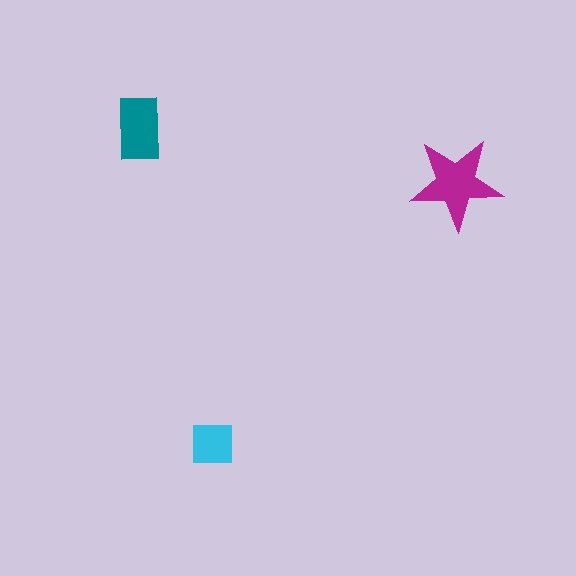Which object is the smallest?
The cyan square.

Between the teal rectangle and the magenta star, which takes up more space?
The magenta star.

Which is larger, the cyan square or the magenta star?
The magenta star.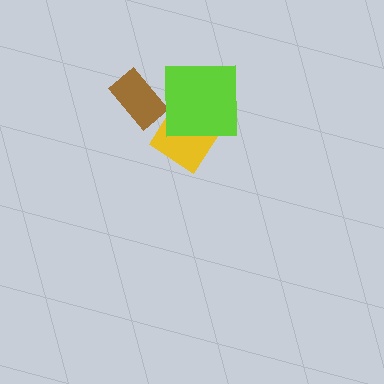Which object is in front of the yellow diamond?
The lime square is in front of the yellow diamond.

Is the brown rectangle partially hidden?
No, no other shape covers it.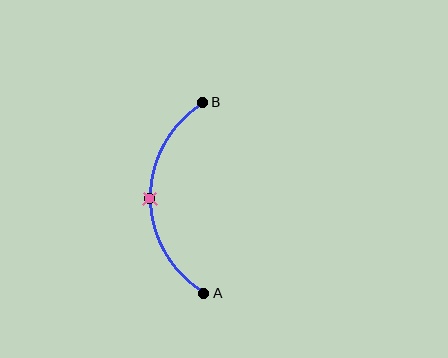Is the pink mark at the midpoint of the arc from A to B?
Yes. The pink mark lies on the arc at equal arc-length from both A and B — it is the arc midpoint.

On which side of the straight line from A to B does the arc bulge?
The arc bulges to the left of the straight line connecting A and B.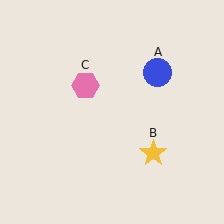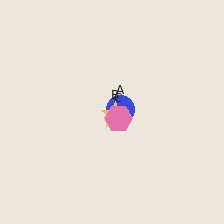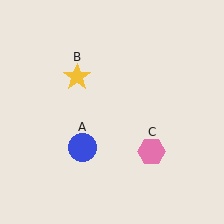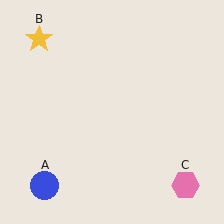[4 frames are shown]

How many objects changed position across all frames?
3 objects changed position: blue circle (object A), yellow star (object B), pink hexagon (object C).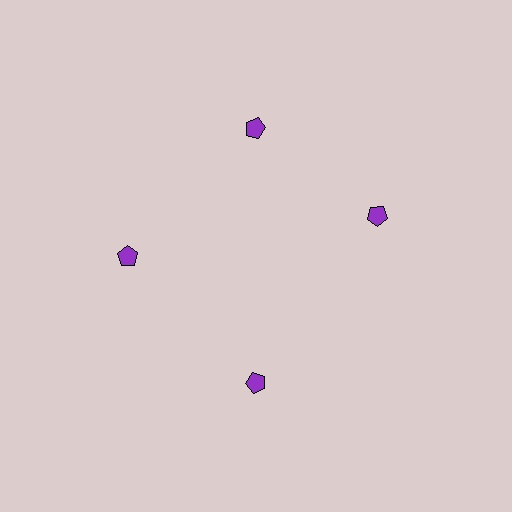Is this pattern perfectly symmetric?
No. The 4 purple pentagons are arranged in a ring, but one element near the 3 o'clock position is rotated out of alignment along the ring, breaking the 4-fold rotational symmetry.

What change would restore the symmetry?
The symmetry would be restored by rotating it back into even spacing with its neighbors so that all 4 pentagons sit at equal angles and equal distance from the center.